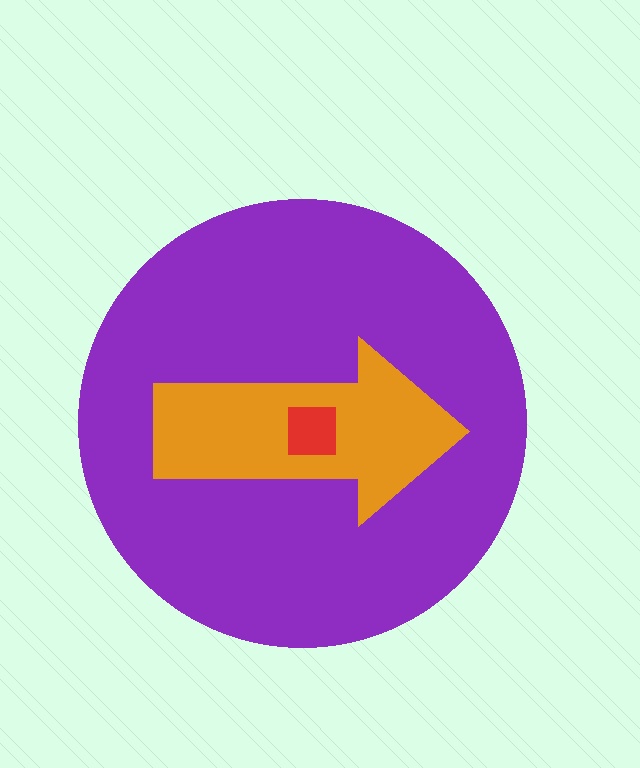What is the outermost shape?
The purple circle.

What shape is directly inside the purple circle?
The orange arrow.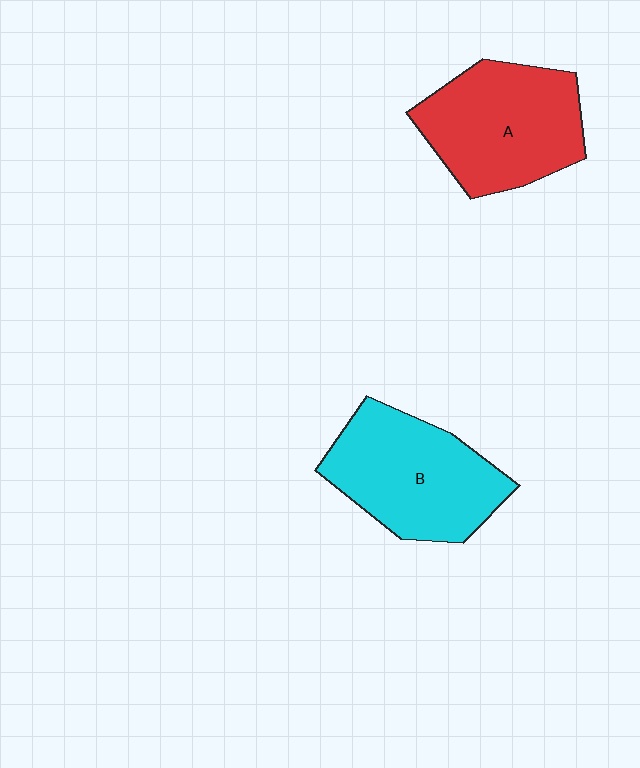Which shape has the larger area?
Shape B (cyan).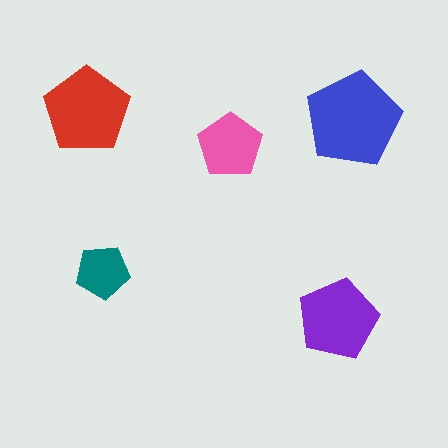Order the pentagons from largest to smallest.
the blue one, the red one, the purple one, the pink one, the teal one.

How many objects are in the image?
There are 5 objects in the image.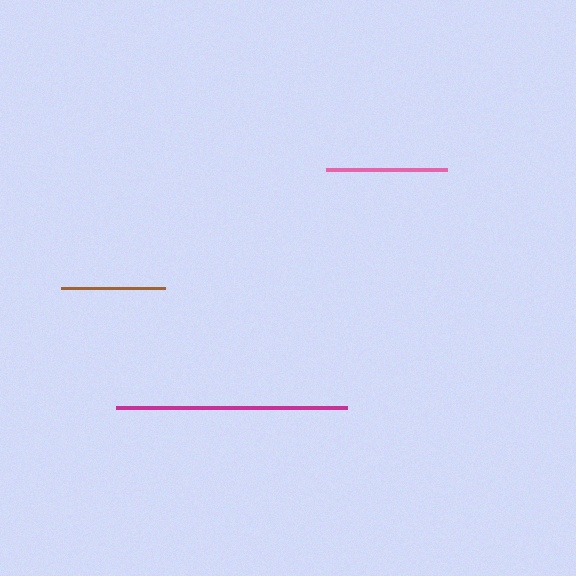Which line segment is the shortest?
The brown line is the shortest at approximately 104 pixels.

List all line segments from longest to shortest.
From longest to shortest: magenta, pink, brown.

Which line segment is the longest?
The magenta line is the longest at approximately 232 pixels.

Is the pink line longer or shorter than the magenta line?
The magenta line is longer than the pink line.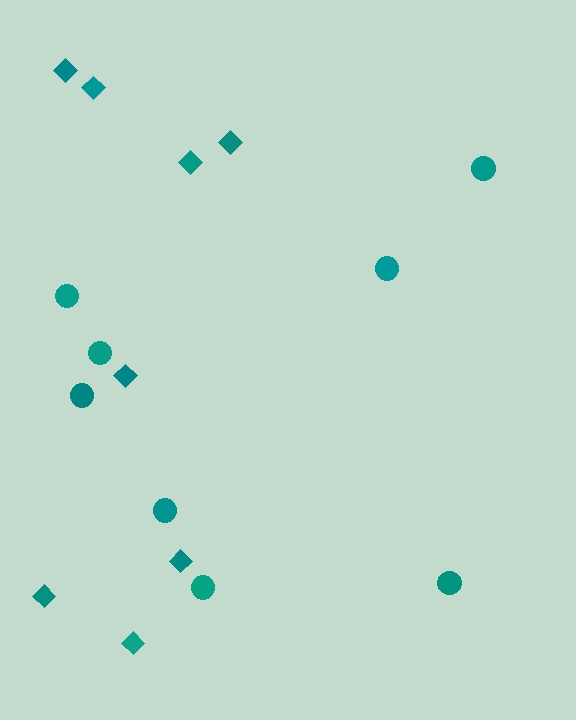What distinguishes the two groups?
There are 2 groups: one group of diamonds (8) and one group of circles (8).